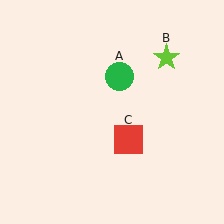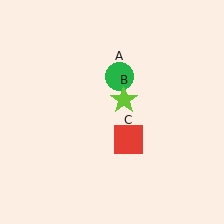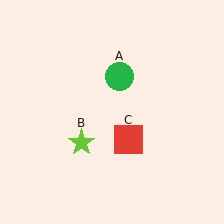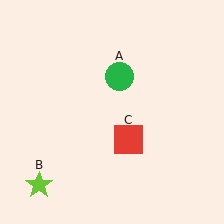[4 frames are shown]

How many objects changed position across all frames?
1 object changed position: lime star (object B).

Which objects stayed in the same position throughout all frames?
Green circle (object A) and red square (object C) remained stationary.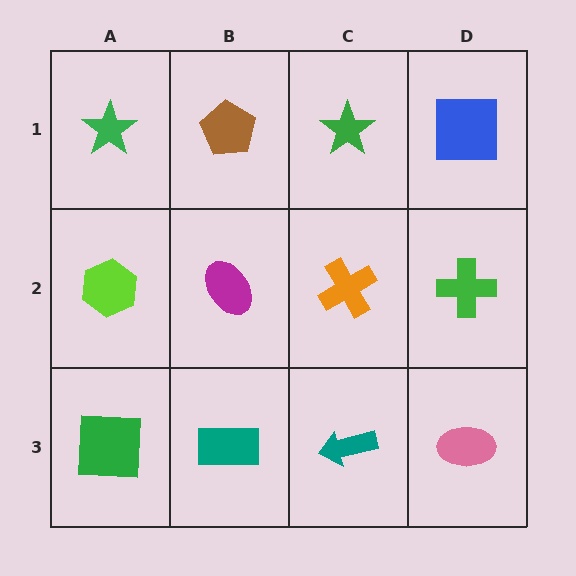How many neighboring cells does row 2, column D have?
3.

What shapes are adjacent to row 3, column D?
A green cross (row 2, column D), a teal arrow (row 3, column C).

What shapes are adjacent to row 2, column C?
A green star (row 1, column C), a teal arrow (row 3, column C), a magenta ellipse (row 2, column B), a green cross (row 2, column D).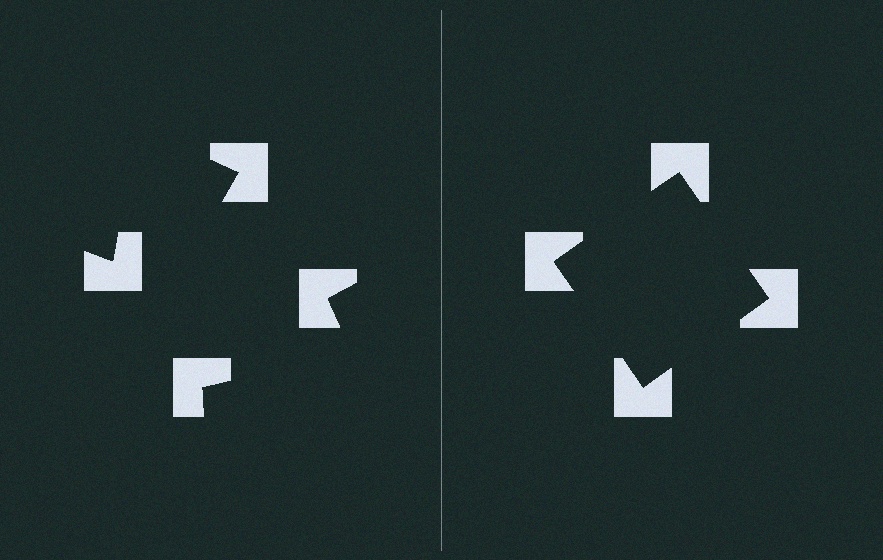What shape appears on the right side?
An illusory square.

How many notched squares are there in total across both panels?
8 — 4 on each side.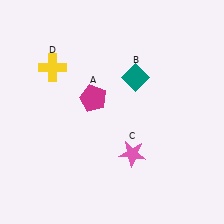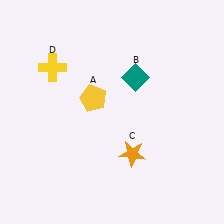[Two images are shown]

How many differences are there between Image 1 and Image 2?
There are 2 differences between the two images.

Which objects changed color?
A changed from magenta to yellow. C changed from pink to orange.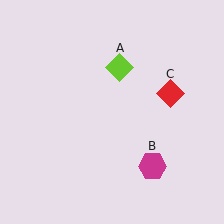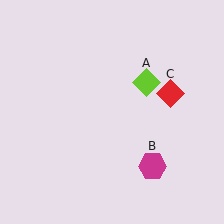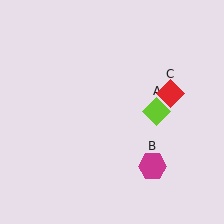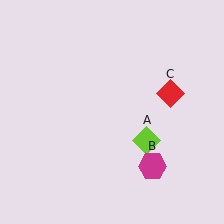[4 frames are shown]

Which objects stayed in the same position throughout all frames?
Magenta hexagon (object B) and red diamond (object C) remained stationary.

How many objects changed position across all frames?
1 object changed position: lime diamond (object A).